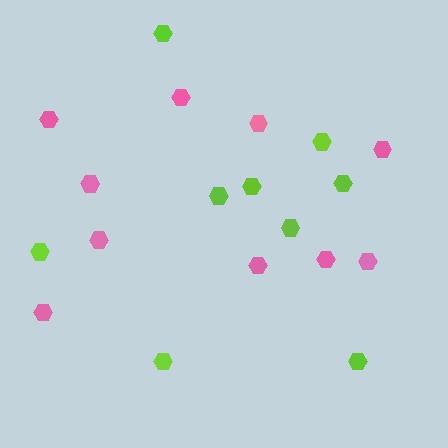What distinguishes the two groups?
There are 2 groups: one group of pink hexagons (10) and one group of lime hexagons (9).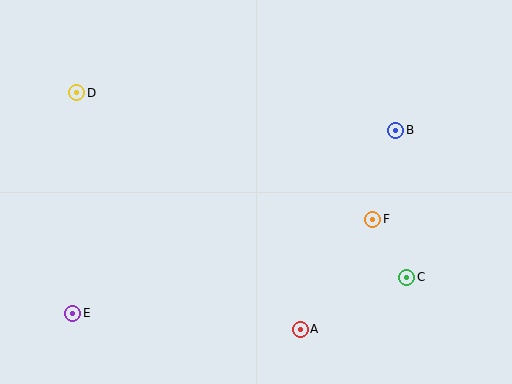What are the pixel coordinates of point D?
Point D is at (77, 93).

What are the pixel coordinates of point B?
Point B is at (396, 130).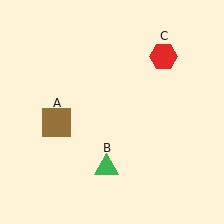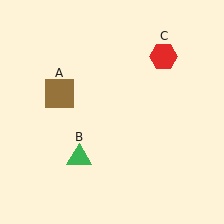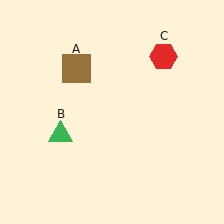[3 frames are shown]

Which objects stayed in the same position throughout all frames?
Red hexagon (object C) remained stationary.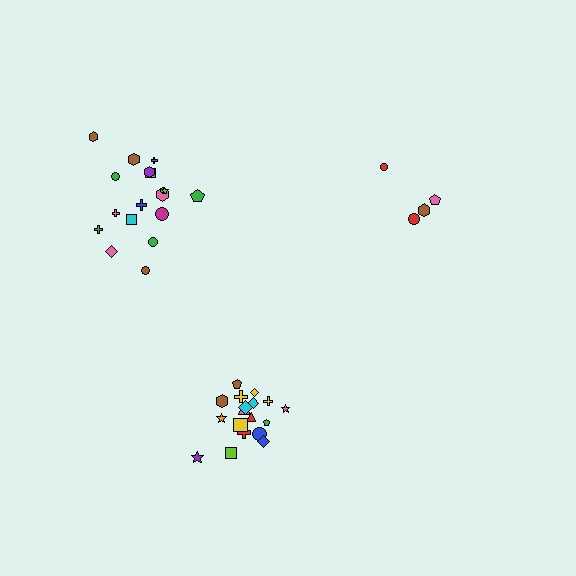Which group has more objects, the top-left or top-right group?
The top-left group.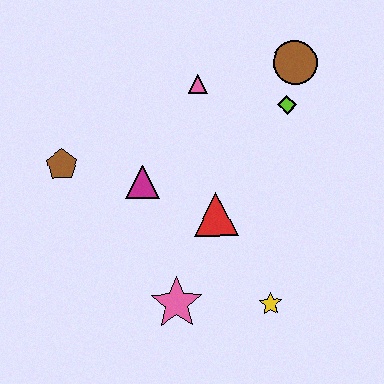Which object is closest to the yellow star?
The pink star is closest to the yellow star.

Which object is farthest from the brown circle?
The pink star is farthest from the brown circle.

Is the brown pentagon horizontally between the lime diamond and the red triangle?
No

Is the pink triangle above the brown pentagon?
Yes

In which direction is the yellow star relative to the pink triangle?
The yellow star is below the pink triangle.